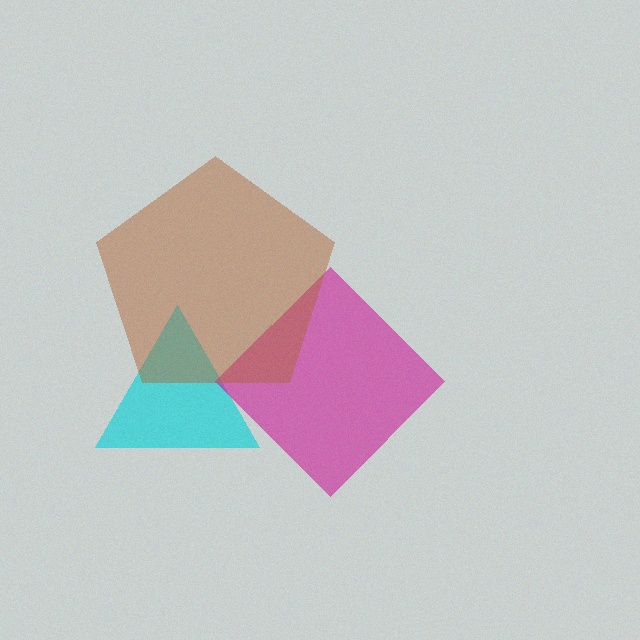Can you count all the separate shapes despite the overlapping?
Yes, there are 3 separate shapes.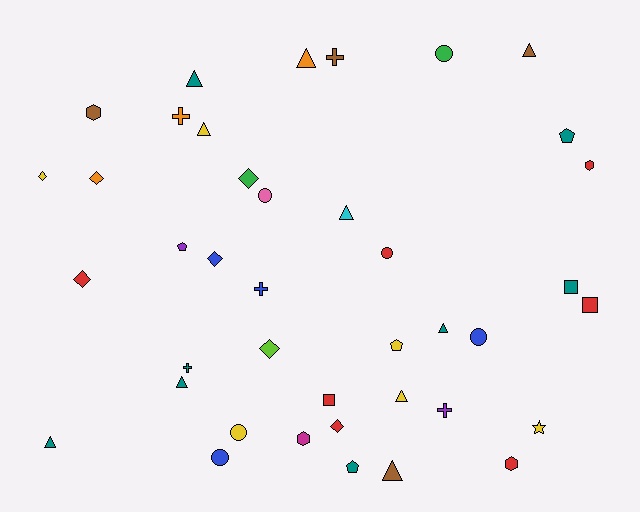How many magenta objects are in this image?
There is 1 magenta object.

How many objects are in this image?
There are 40 objects.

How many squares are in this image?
There are 3 squares.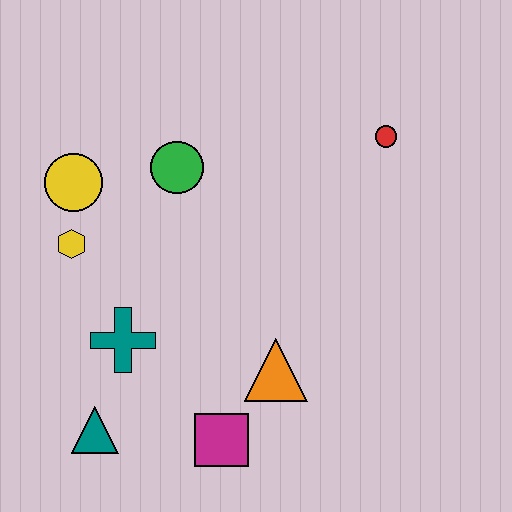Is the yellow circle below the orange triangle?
No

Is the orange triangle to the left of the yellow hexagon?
No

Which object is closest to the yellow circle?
The yellow hexagon is closest to the yellow circle.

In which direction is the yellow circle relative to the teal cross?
The yellow circle is above the teal cross.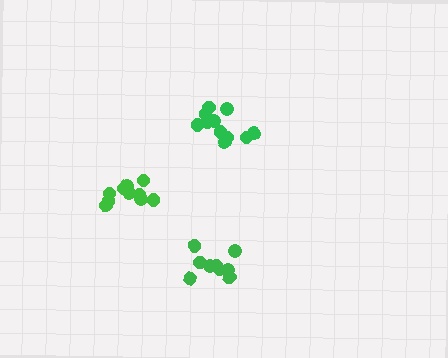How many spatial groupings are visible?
There are 3 spatial groupings.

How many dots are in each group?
Group 1: 11 dots, Group 2: 9 dots, Group 3: 10 dots (30 total).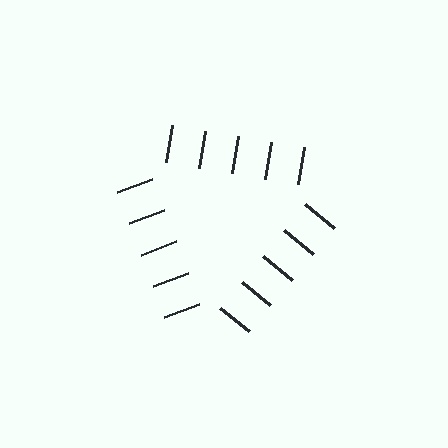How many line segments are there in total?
15 — 5 along each of the 3 edges.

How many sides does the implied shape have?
3 sides — the line-ends trace a triangle.